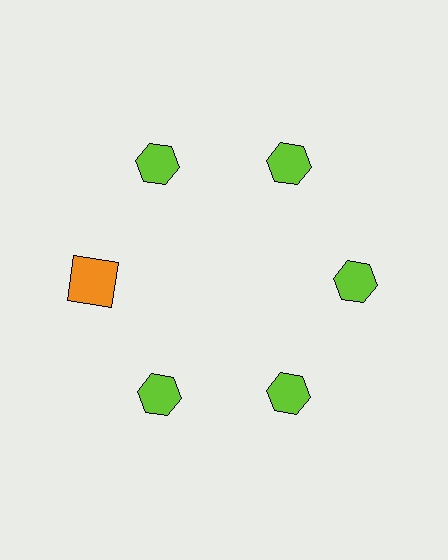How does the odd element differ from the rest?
It differs in both color (orange instead of lime) and shape (square instead of hexagon).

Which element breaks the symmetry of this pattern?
The orange square at roughly the 9 o'clock position breaks the symmetry. All other shapes are lime hexagons.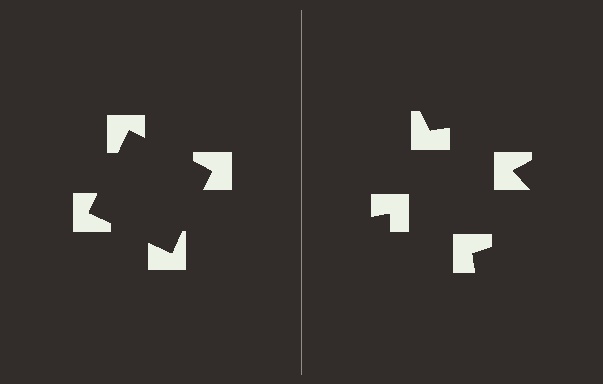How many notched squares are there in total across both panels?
8 — 4 on each side.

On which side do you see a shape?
An illusory square appears on the left side. On the right side the wedge cuts are rotated, so no coherent shape forms.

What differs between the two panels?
The notched squares are positioned identically on both sides; only the wedge orientations differ. On the left they align to a square; on the right they are misaligned.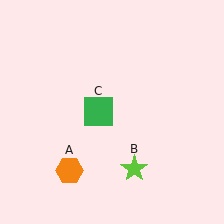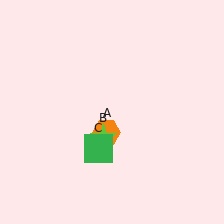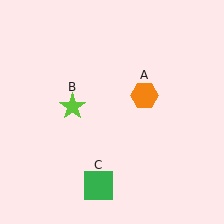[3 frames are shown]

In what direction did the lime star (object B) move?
The lime star (object B) moved up and to the left.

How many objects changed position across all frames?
3 objects changed position: orange hexagon (object A), lime star (object B), green square (object C).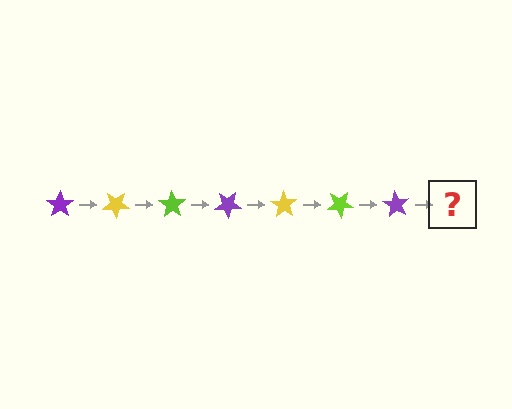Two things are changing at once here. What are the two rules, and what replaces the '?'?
The two rules are that it rotates 35 degrees each step and the color cycles through purple, yellow, and lime. The '?' should be a yellow star, rotated 245 degrees from the start.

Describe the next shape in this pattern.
It should be a yellow star, rotated 245 degrees from the start.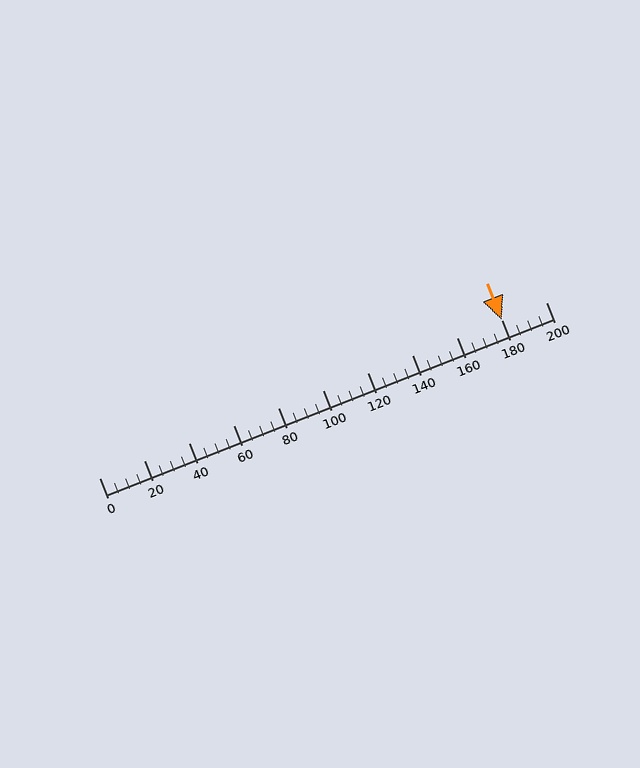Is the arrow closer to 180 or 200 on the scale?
The arrow is closer to 180.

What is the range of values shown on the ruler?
The ruler shows values from 0 to 200.